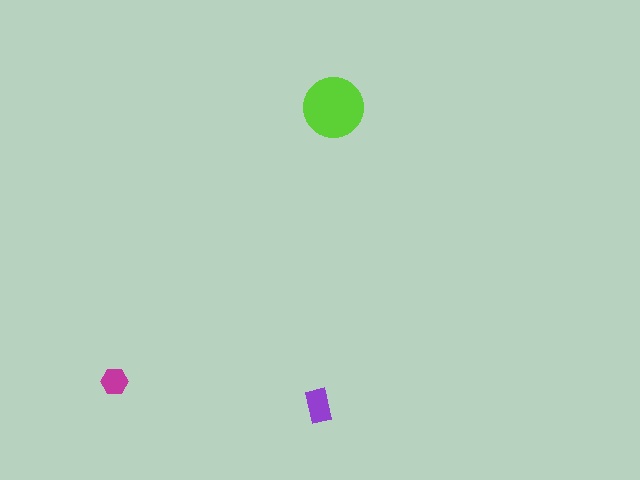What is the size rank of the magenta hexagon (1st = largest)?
3rd.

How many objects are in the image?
There are 3 objects in the image.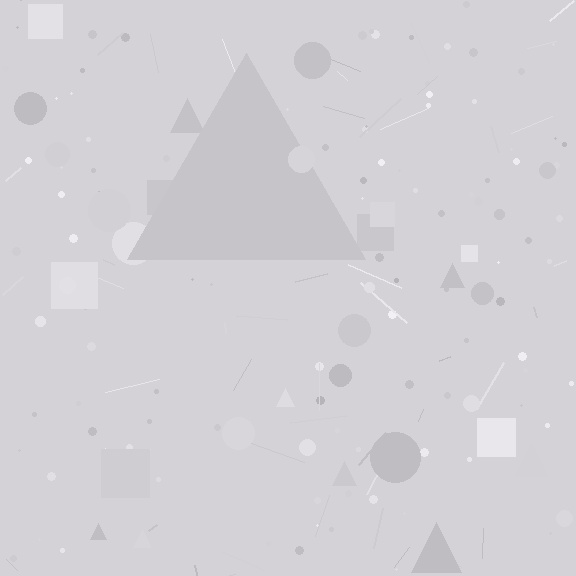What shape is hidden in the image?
A triangle is hidden in the image.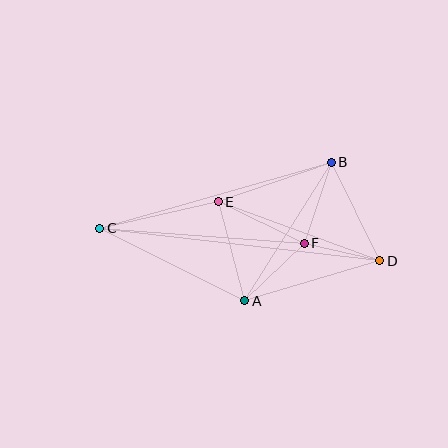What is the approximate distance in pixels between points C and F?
The distance between C and F is approximately 205 pixels.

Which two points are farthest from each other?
Points C and D are farthest from each other.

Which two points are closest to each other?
Points D and F are closest to each other.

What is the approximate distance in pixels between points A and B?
The distance between A and B is approximately 164 pixels.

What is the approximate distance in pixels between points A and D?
The distance between A and D is approximately 140 pixels.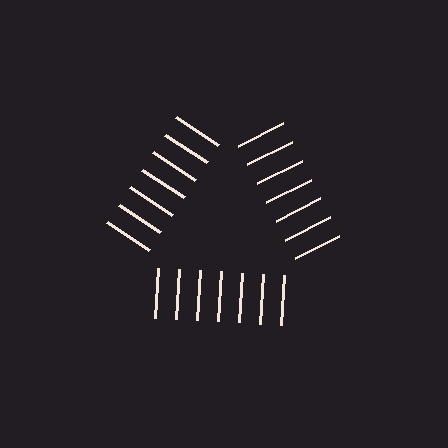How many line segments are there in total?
21 — 7 along each of the 3 edges.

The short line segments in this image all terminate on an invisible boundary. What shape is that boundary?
An illusory triangle — the line segments terminate on its edges but no continuous stroke is drawn.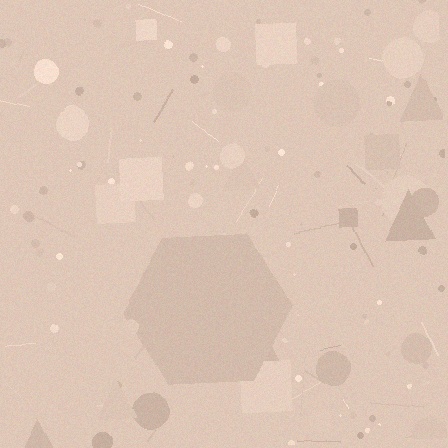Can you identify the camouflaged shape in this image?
The camouflaged shape is a hexagon.